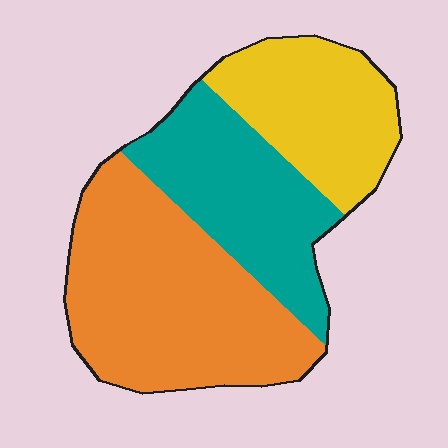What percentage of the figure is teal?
Teal covers 29% of the figure.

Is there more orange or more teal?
Orange.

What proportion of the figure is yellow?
Yellow covers around 25% of the figure.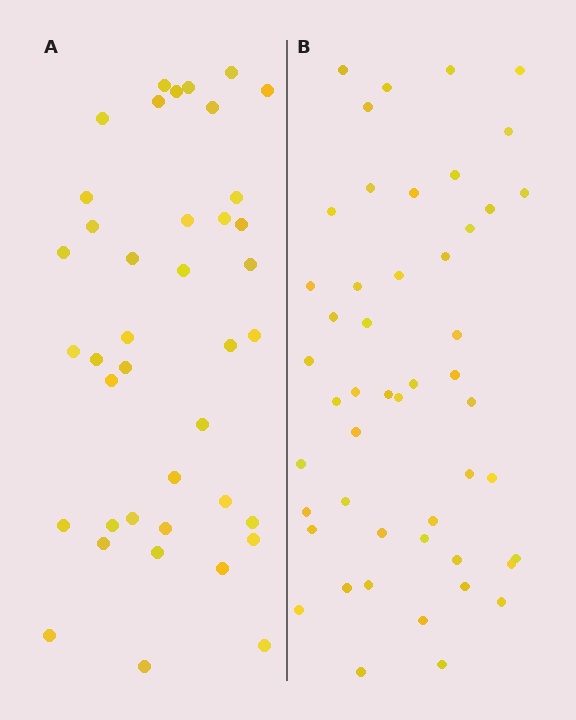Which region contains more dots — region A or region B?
Region B (the right region) has more dots.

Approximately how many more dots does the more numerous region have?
Region B has roughly 8 or so more dots than region A.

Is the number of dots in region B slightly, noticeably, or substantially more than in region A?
Region B has only slightly more — the two regions are fairly close. The ratio is roughly 1.2 to 1.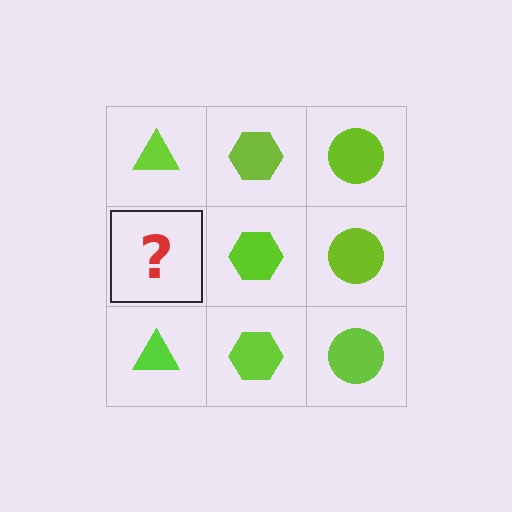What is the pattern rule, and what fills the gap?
The rule is that each column has a consistent shape. The gap should be filled with a lime triangle.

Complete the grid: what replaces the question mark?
The question mark should be replaced with a lime triangle.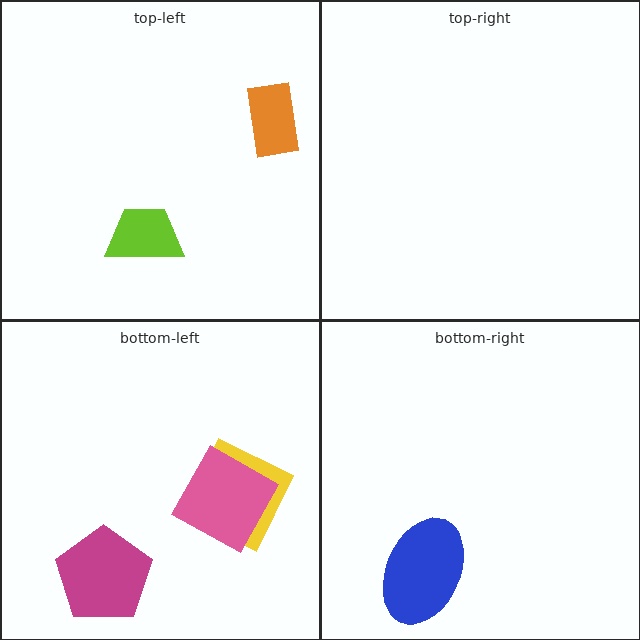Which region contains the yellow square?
The bottom-left region.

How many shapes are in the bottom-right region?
1.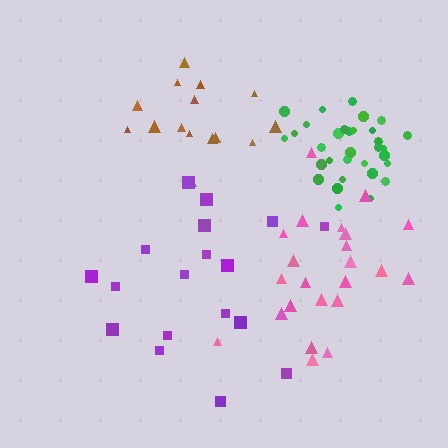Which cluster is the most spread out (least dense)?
Purple.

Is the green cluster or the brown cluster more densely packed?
Green.